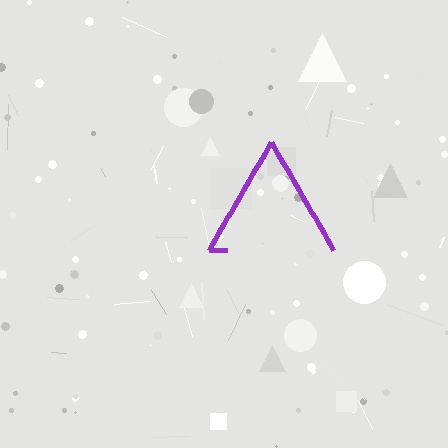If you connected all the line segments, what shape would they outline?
They would outline a triangle.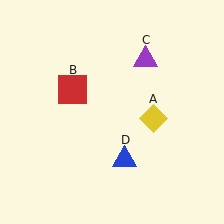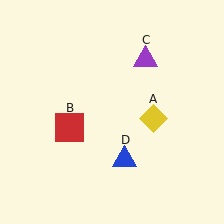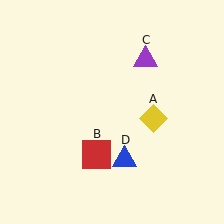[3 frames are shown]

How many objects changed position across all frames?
1 object changed position: red square (object B).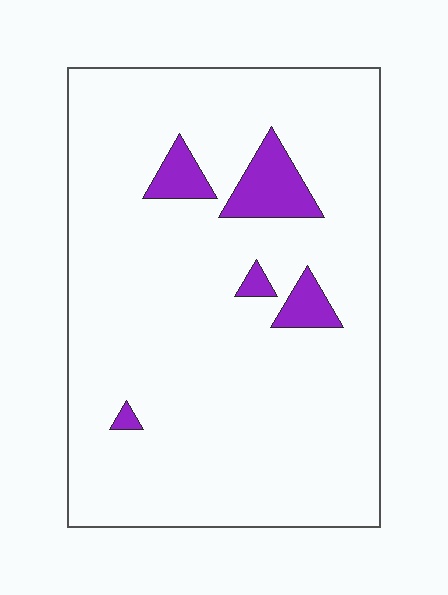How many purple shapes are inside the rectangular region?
5.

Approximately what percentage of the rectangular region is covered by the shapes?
Approximately 10%.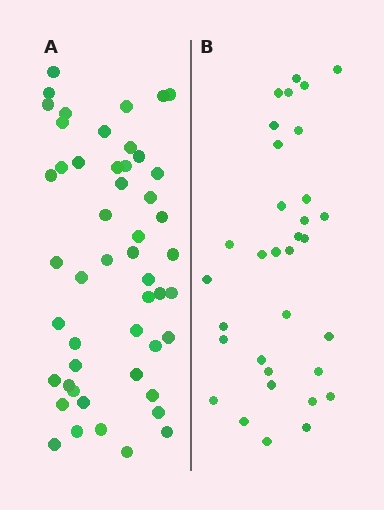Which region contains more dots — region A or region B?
Region A (the left region) has more dots.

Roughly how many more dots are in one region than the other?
Region A has approximately 15 more dots than region B.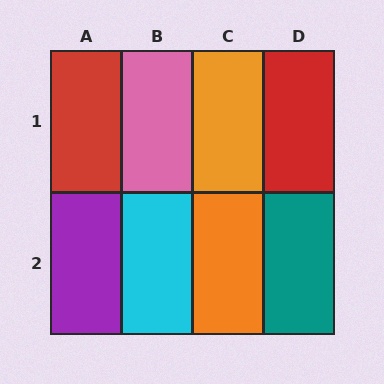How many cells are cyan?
1 cell is cyan.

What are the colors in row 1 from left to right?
Red, pink, orange, red.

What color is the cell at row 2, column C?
Orange.